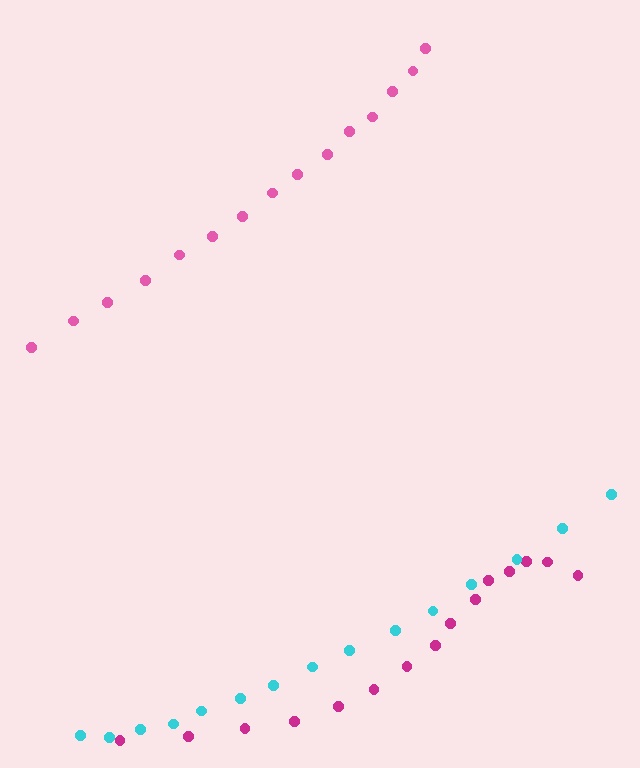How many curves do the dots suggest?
There are 3 distinct paths.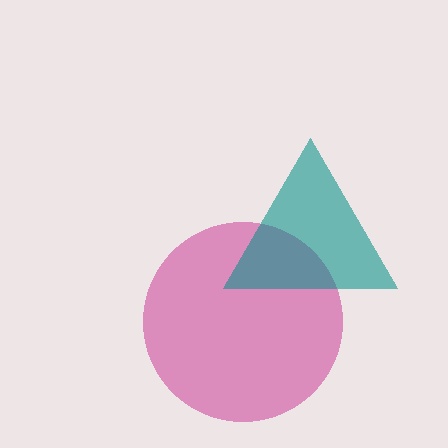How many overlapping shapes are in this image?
There are 2 overlapping shapes in the image.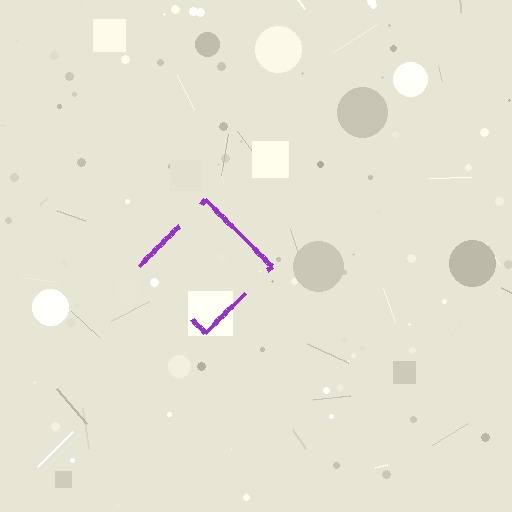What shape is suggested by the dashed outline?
The dashed outline suggests a diamond.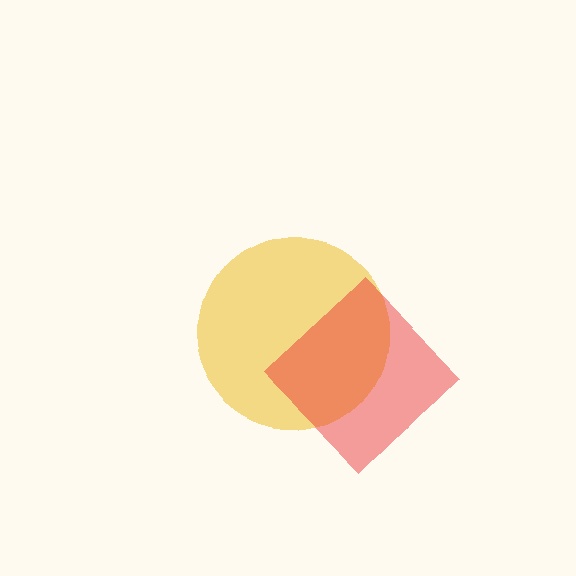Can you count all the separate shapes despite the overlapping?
Yes, there are 2 separate shapes.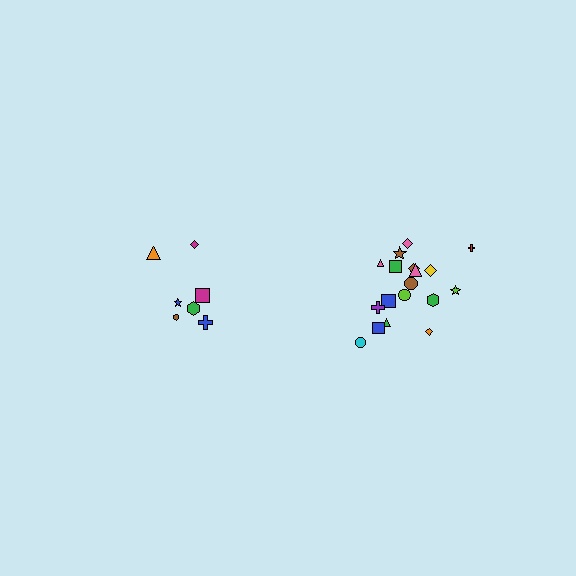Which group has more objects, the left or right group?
The right group.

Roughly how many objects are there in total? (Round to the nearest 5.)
Roughly 25 objects in total.